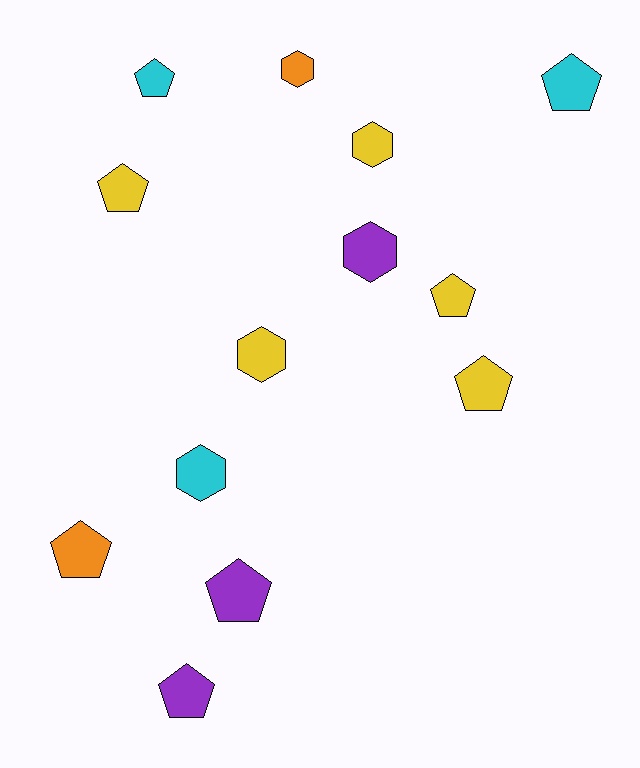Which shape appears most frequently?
Pentagon, with 8 objects.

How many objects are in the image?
There are 13 objects.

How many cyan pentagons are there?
There are 2 cyan pentagons.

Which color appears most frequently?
Yellow, with 5 objects.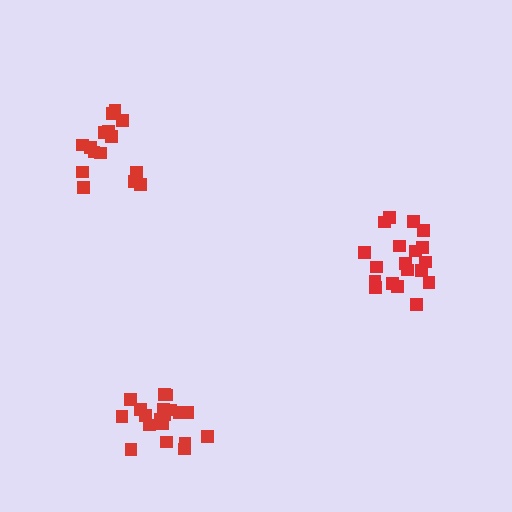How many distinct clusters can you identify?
There are 3 distinct clusters.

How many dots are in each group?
Group 1: 15 dots, Group 2: 19 dots, Group 3: 19 dots (53 total).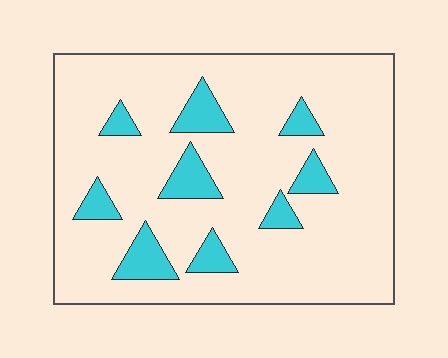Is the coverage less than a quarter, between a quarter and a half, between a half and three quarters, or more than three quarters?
Less than a quarter.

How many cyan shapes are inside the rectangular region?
9.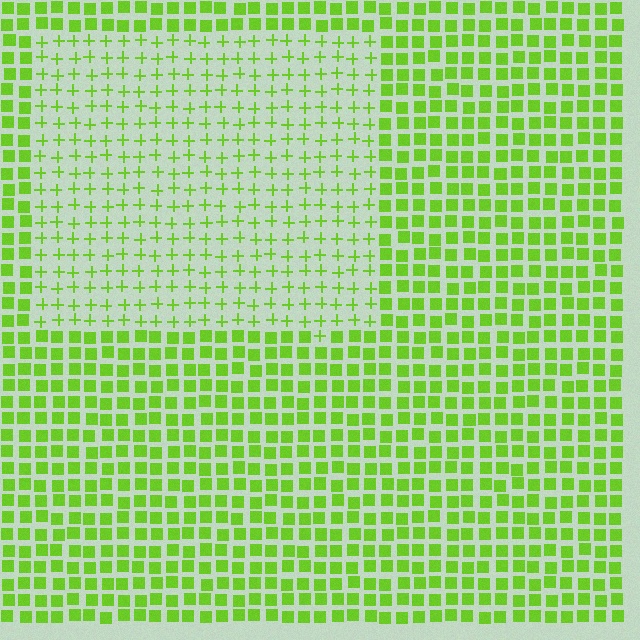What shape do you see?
I see a rectangle.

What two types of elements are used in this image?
The image uses plus signs inside the rectangle region and squares outside it.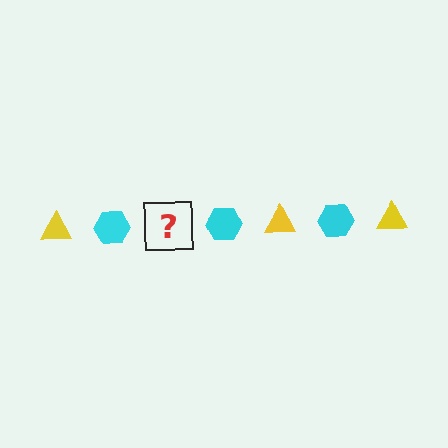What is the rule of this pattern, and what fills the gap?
The rule is that the pattern alternates between yellow triangle and cyan hexagon. The gap should be filled with a yellow triangle.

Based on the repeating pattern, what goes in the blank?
The blank should be a yellow triangle.